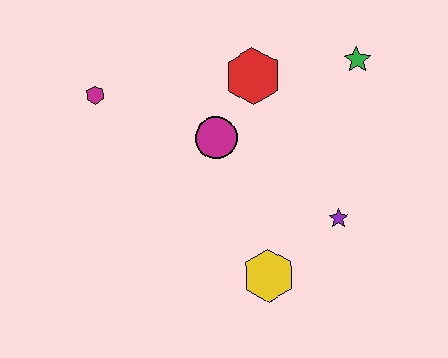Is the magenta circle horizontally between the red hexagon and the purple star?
No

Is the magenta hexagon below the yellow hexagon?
No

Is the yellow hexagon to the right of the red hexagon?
Yes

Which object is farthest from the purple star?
The magenta hexagon is farthest from the purple star.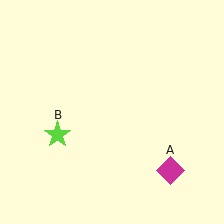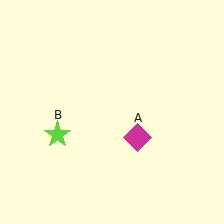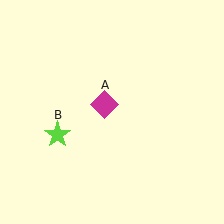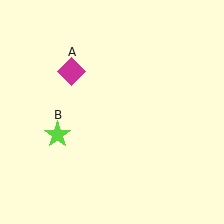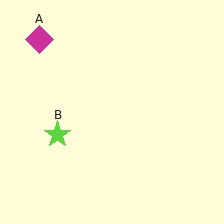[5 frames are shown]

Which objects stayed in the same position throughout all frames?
Lime star (object B) remained stationary.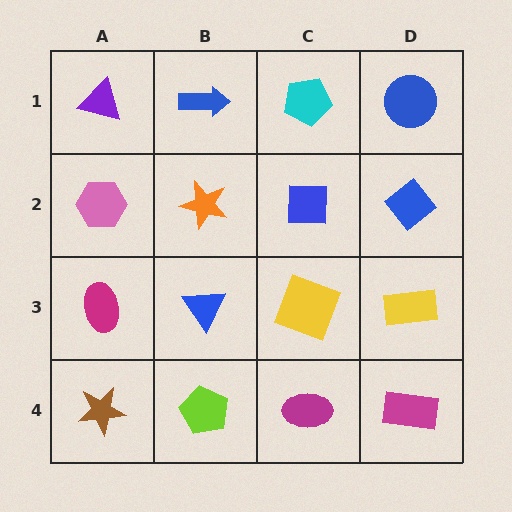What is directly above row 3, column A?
A pink hexagon.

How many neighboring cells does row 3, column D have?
3.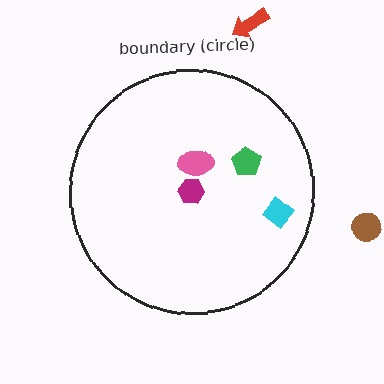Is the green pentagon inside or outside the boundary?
Inside.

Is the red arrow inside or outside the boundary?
Outside.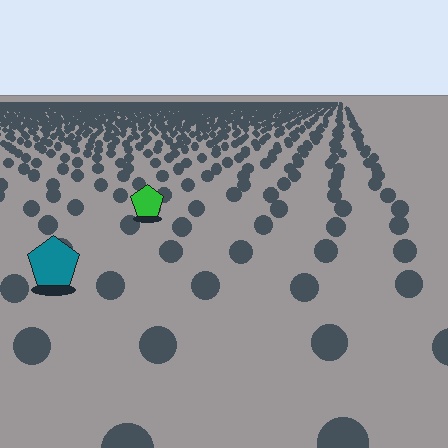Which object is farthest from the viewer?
The green pentagon is farthest from the viewer. It appears smaller and the ground texture around it is denser.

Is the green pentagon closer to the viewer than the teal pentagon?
No. The teal pentagon is closer — you can tell from the texture gradient: the ground texture is coarser near it.